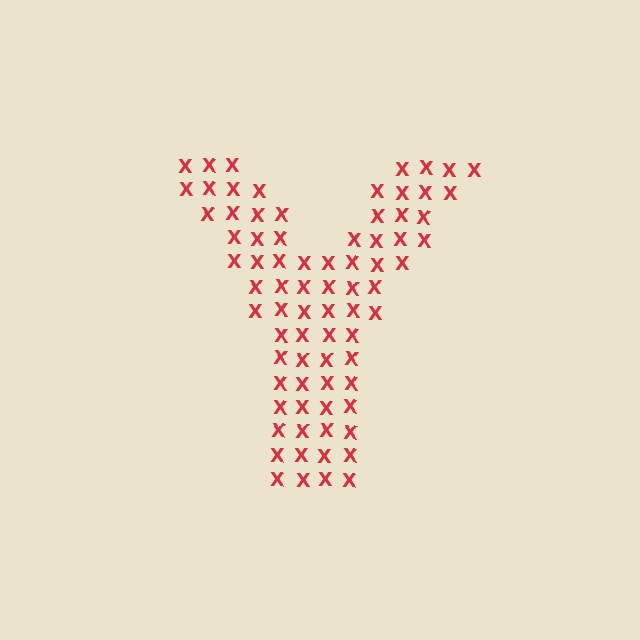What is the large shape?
The large shape is the letter Y.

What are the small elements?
The small elements are letter X's.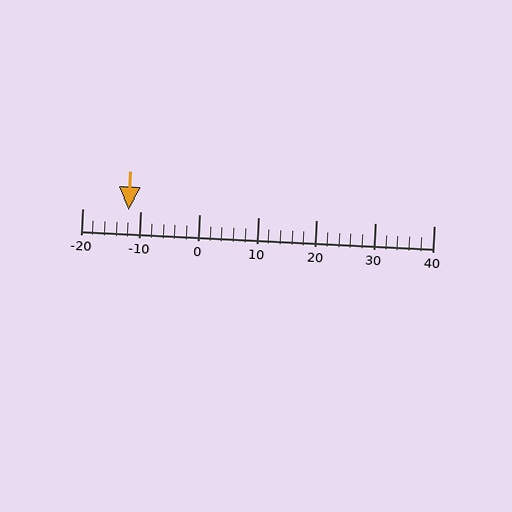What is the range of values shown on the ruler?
The ruler shows values from -20 to 40.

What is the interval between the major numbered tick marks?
The major tick marks are spaced 10 units apart.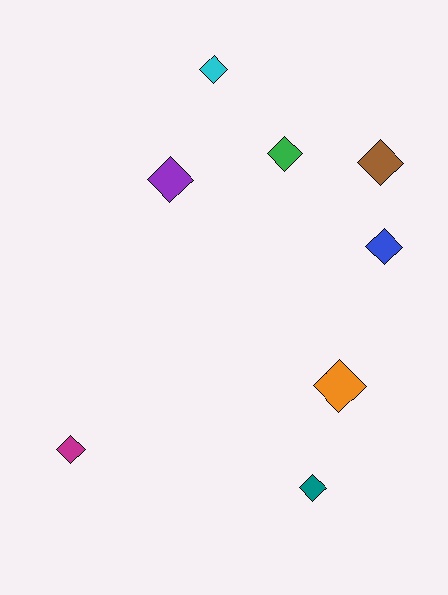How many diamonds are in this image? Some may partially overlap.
There are 8 diamonds.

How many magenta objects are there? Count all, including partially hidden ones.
There is 1 magenta object.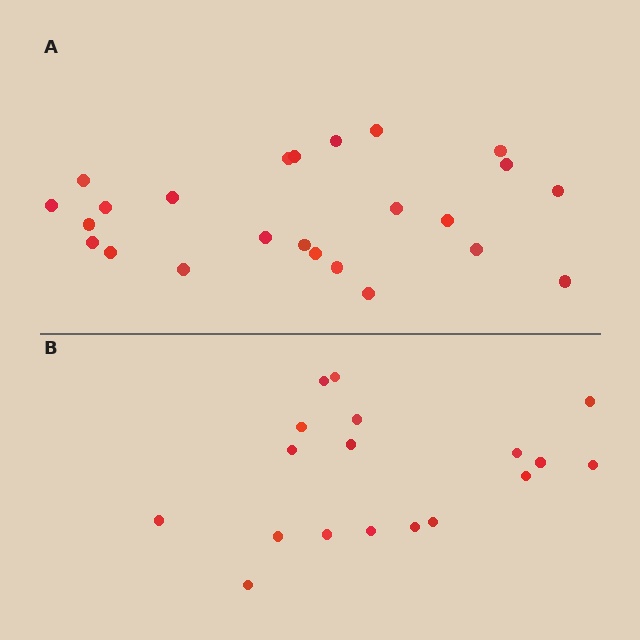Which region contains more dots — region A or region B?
Region A (the top region) has more dots.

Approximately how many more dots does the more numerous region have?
Region A has about 6 more dots than region B.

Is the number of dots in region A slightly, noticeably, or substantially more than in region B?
Region A has noticeably more, but not dramatically so. The ratio is roughly 1.3 to 1.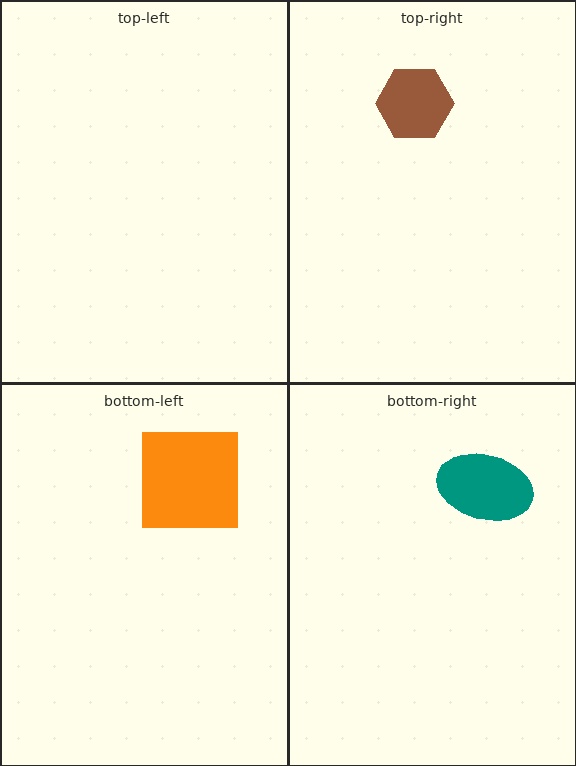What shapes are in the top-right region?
The brown hexagon.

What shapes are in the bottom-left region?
The orange square.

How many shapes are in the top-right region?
1.